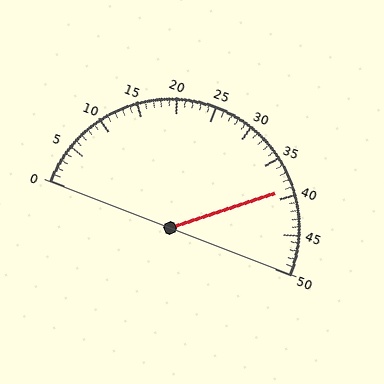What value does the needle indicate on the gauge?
The needle indicates approximately 39.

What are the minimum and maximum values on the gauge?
The gauge ranges from 0 to 50.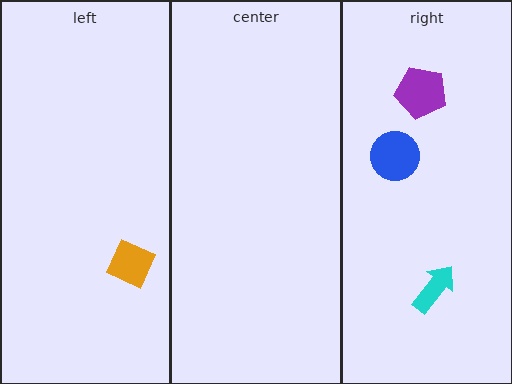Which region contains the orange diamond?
The left region.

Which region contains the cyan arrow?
The right region.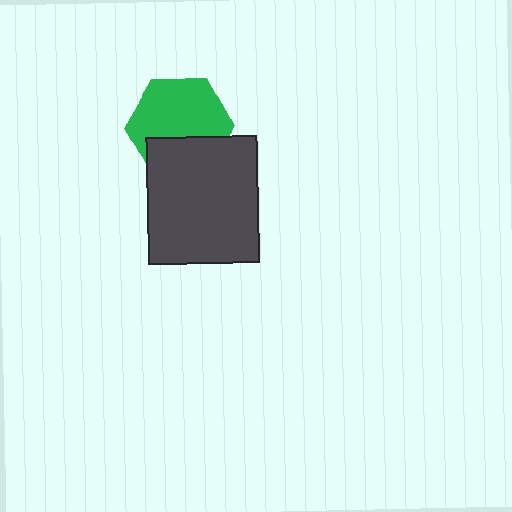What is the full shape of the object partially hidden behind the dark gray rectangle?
The partially hidden object is a green hexagon.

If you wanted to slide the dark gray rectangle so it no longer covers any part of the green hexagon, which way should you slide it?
Slide it down — that is the most direct way to separate the two shapes.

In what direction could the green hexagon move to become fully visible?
The green hexagon could move up. That would shift it out from behind the dark gray rectangle entirely.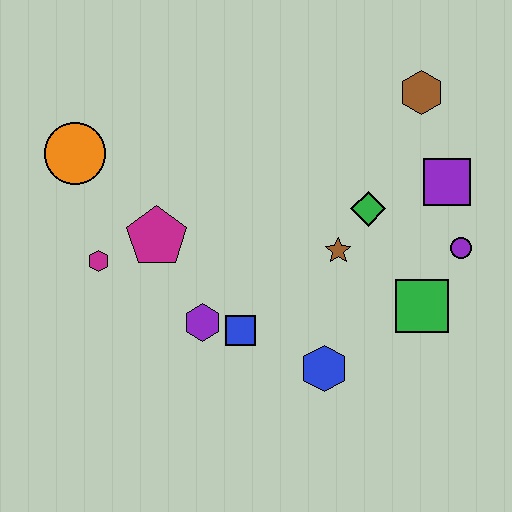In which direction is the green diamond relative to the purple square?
The green diamond is to the left of the purple square.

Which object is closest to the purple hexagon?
The blue square is closest to the purple hexagon.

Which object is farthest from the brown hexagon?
The magenta hexagon is farthest from the brown hexagon.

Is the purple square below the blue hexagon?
No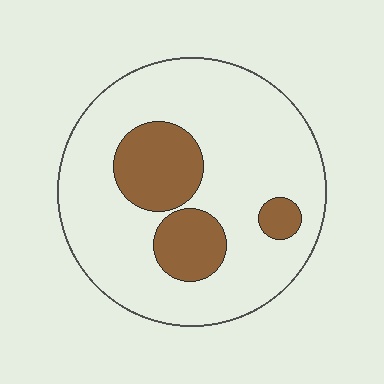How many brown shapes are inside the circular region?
3.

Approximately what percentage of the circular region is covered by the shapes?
Approximately 20%.